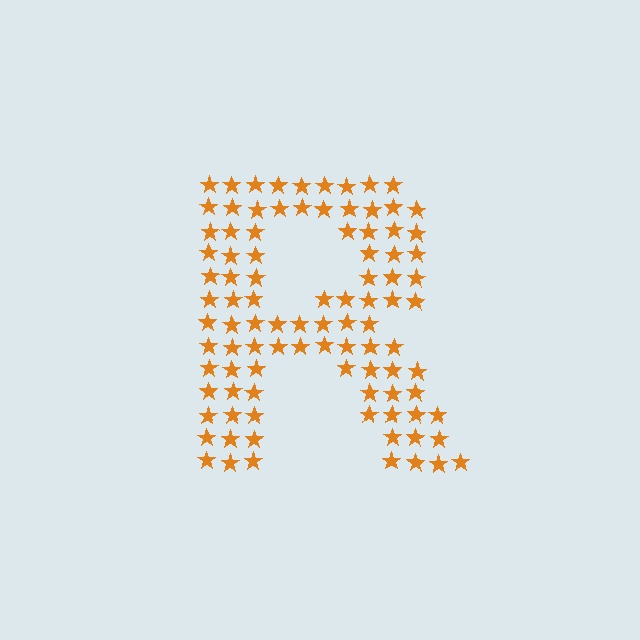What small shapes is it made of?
It is made of small stars.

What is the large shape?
The large shape is the letter R.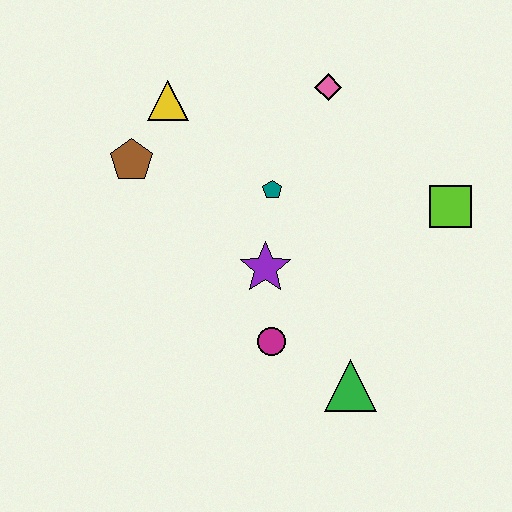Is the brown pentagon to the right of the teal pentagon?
No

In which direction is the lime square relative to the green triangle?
The lime square is above the green triangle.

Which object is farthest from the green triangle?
The yellow triangle is farthest from the green triangle.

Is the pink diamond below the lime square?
No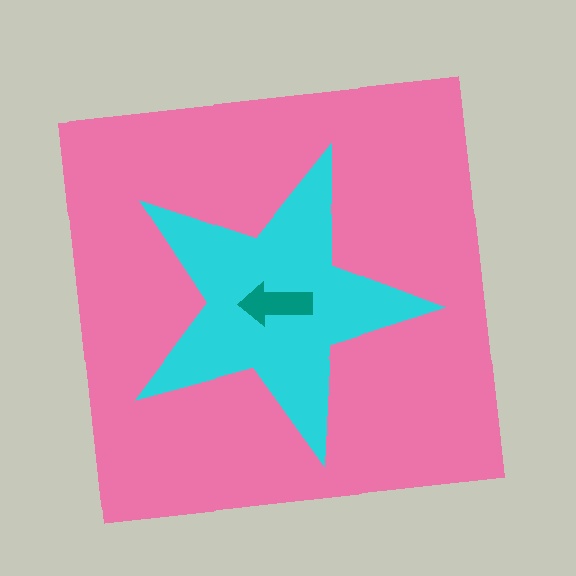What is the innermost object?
The teal arrow.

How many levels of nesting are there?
3.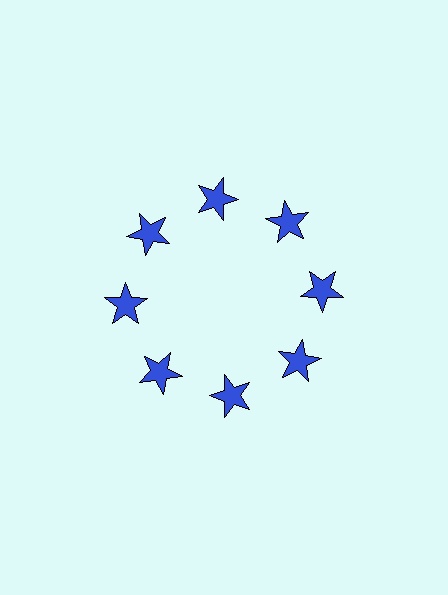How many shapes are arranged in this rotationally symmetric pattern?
There are 8 shapes, arranged in 8 groups of 1.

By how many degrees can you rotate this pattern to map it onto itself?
The pattern maps onto itself every 45 degrees of rotation.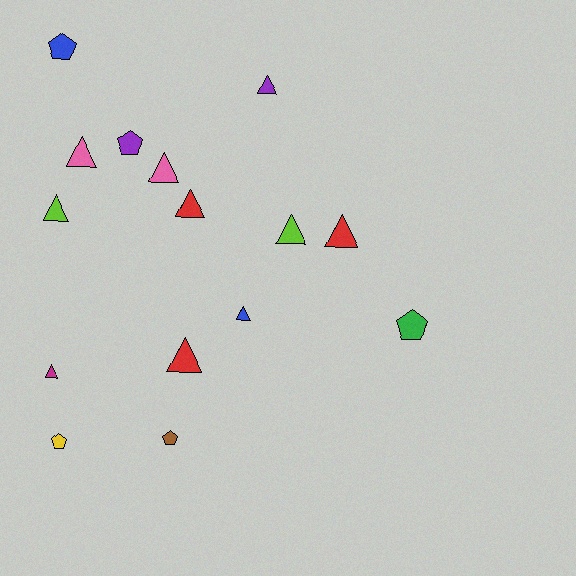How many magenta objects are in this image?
There is 1 magenta object.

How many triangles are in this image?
There are 10 triangles.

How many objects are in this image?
There are 15 objects.